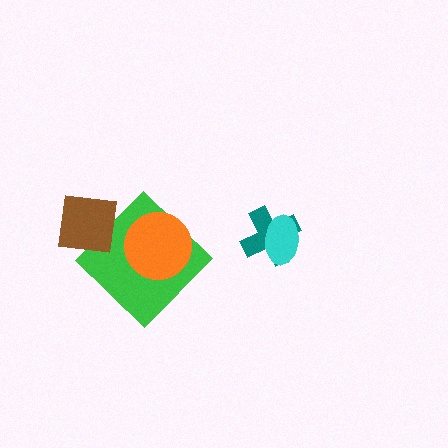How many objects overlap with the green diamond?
2 objects overlap with the green diamond.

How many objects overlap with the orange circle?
1 object overlaps with the orange circle.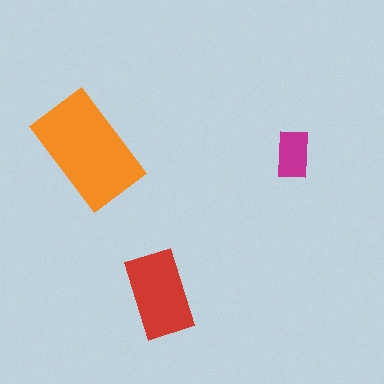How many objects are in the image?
There are 3 objects in the image.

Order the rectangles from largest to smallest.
the orange one, the red one, the magenta one.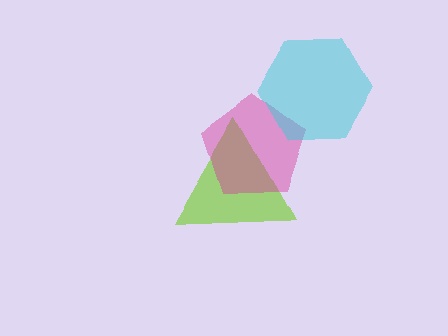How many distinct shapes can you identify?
There are 3 distinct shapes: a lime triangle, a magenta pentagon, a cyan hexagon.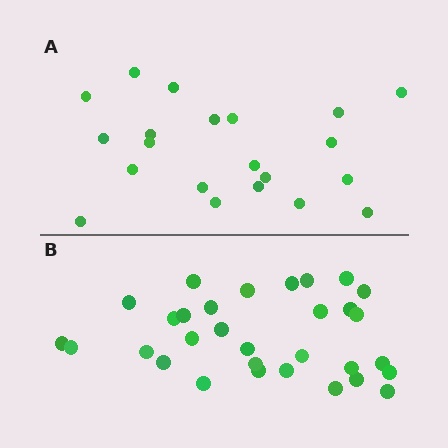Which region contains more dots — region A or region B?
Region B (the bottom region) has more dots.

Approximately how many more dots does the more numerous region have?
Region B has roughly 10 or so more dots than region A.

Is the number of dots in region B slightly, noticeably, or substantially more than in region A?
Region B has substantially more. The ratio is roughly 1.5 to 1.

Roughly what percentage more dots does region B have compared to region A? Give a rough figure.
About 50% more.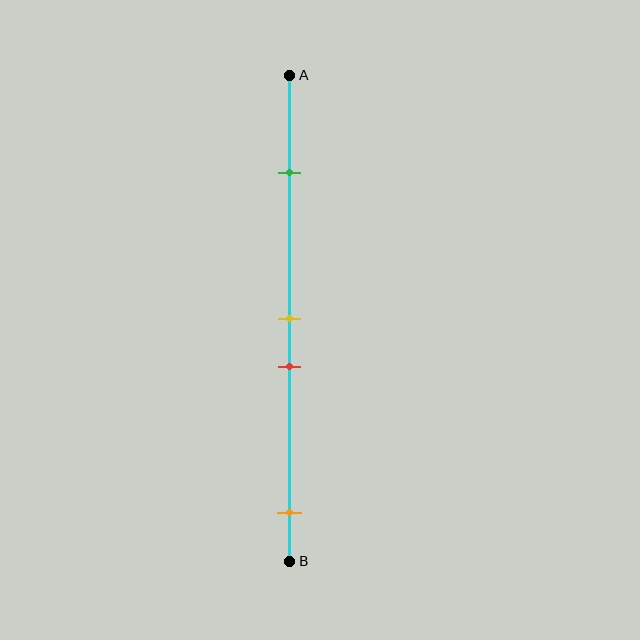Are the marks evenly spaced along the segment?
No, the marks are not evenly spaced.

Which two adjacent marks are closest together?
The yellow and red marks are the closest adjacent pair.